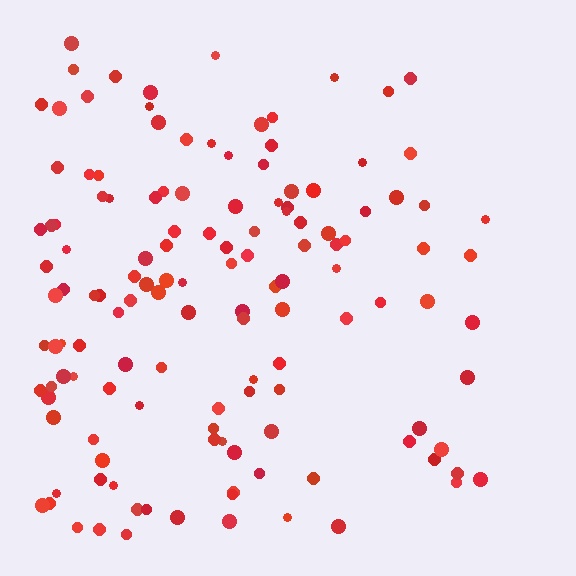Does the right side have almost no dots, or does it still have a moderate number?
Still a moderate number, just noticeably fewer than the left.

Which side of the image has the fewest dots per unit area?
The right.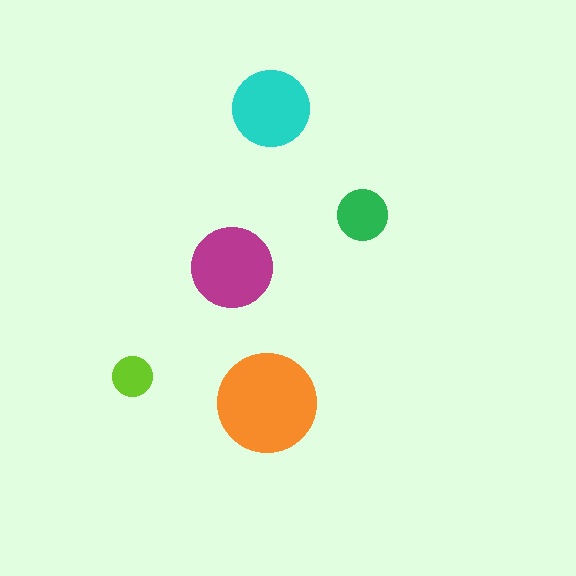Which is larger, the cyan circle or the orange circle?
The orange one.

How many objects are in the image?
There are 5 objects in the image.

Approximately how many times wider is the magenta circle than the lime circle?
About 2 times wider.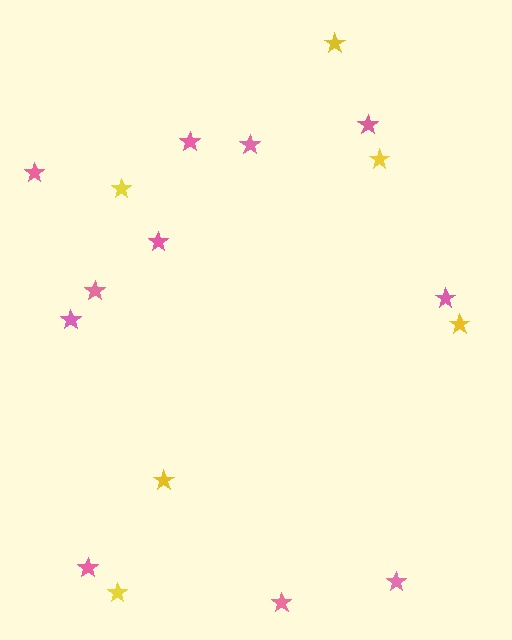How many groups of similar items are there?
There are 2 groups: one group of yellow stars (6) and one group of pink stars (11).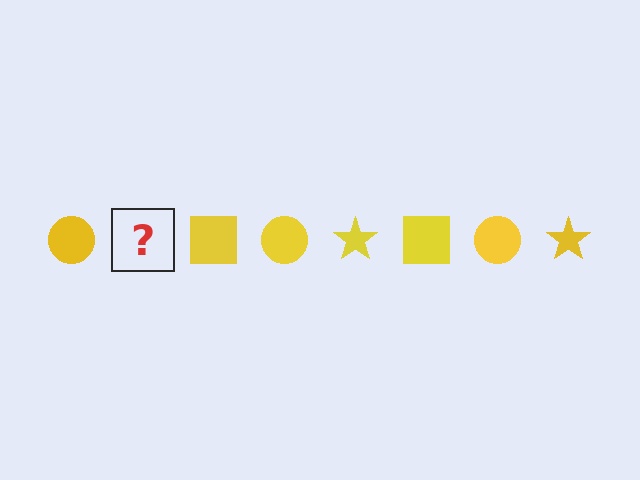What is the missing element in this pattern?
The missing element is a yellow star.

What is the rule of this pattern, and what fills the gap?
The rule is that the pattern cycles through circle, star, square shapes in yellow. The gap should be filled with a yellow star.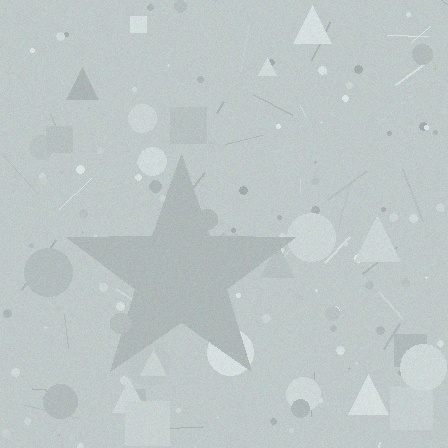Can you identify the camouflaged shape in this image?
The camouflaged shape is a star.